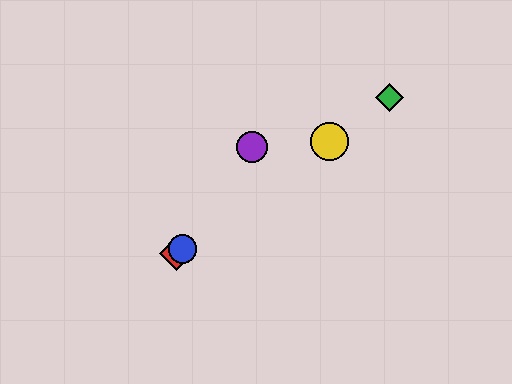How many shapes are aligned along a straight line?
4 shapes (the red diamond, the blue circle, the green diamond, the yellow circle) are aligned along a straight line.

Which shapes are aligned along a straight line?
The red diamond, the blue circle, the green diamond, the yellow circle are aligned along a straight line.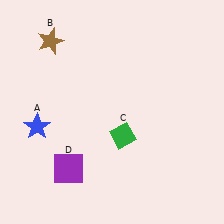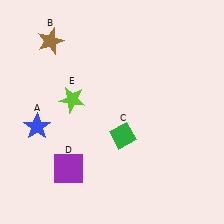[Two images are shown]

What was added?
A lime star (E) was added in Image 2.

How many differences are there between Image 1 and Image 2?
There is 1 difference between the two images.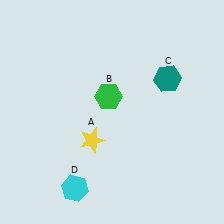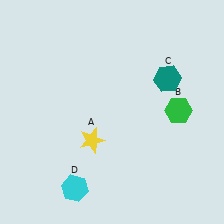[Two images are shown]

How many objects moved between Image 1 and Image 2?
1 object moved between the two images.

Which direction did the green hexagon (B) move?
The green hexagon (B) moved right.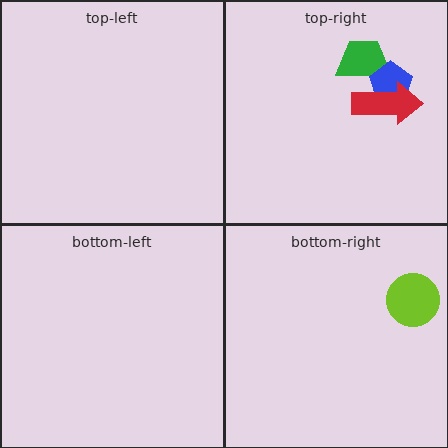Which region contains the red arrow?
The top-right region.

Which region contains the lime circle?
The bottom-right region.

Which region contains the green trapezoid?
The top-right region.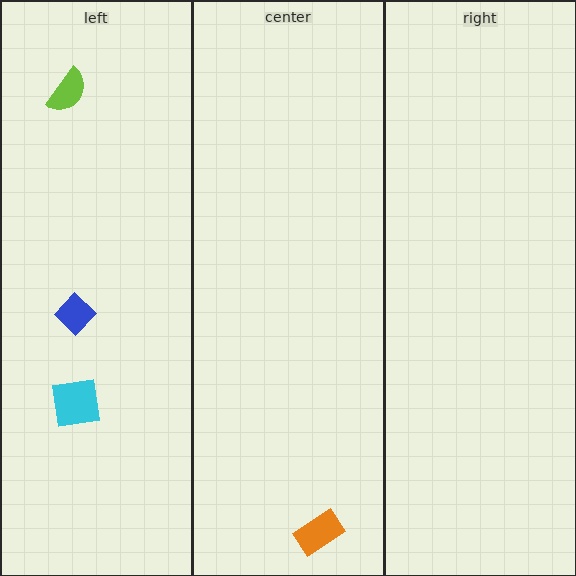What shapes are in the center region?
The orange rectangle.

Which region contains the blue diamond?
The left region.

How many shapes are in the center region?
1.